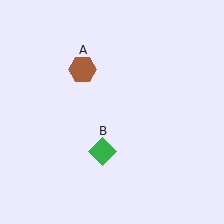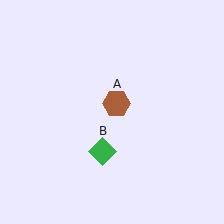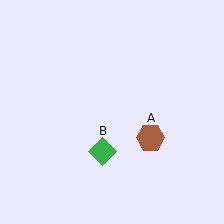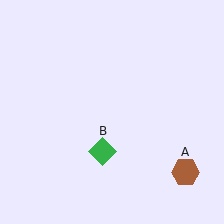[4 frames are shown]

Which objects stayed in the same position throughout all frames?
Green diamond (object B) remained stationary.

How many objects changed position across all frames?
1 object changed position: brown hexagon (object A).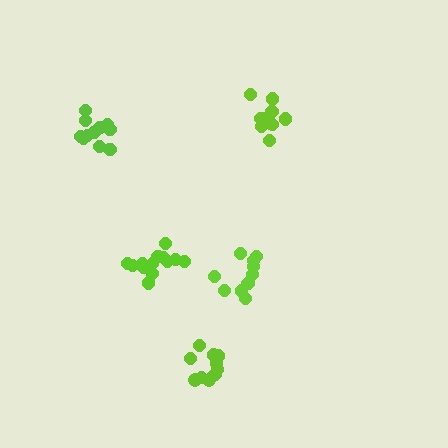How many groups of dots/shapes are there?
There are 5 groups.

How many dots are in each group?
Group 1: 10 dots, Group 2: 14 dots, Group 3: 11 dots, Group 4: 11 dots, Group 5: 10 dots (56 total).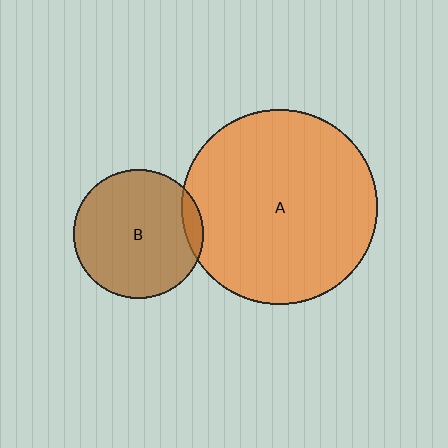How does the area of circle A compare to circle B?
Approximately 2.3 times.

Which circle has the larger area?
Circle A (orange).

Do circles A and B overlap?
Yes.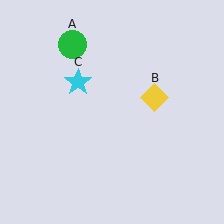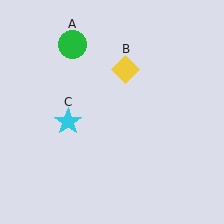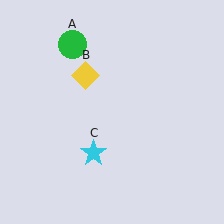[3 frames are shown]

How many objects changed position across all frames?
2 objects changed position: yellow diamond (object B), cyan star (object C).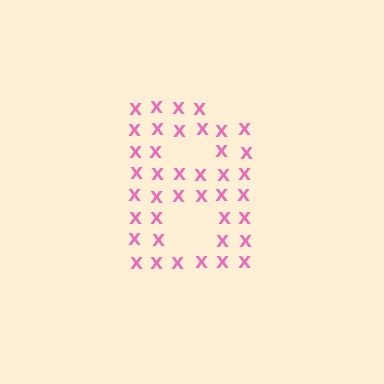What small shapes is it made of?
It is made of small letter X's.